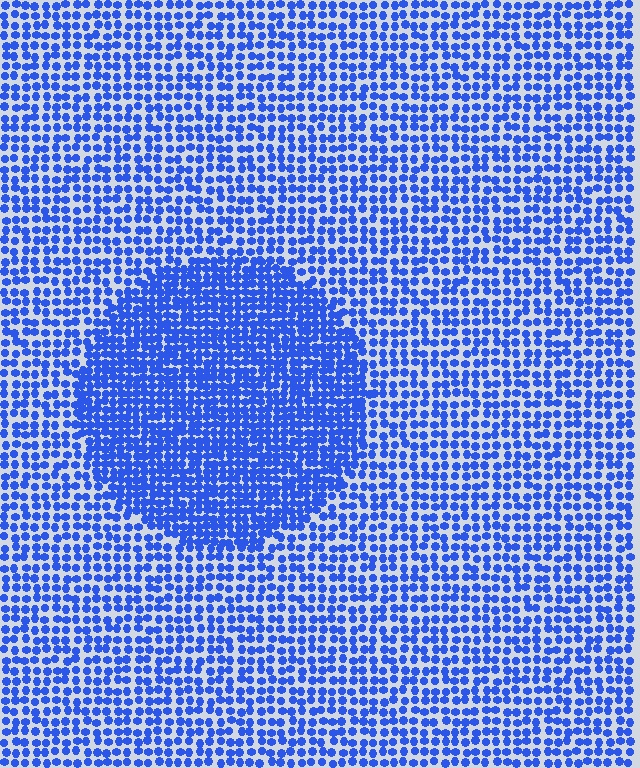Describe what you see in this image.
The image contains small blue elements arranged at two different densities. A circle-shaped region is visible where the elements are more densely packed than the surrounding area.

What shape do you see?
I see a circle.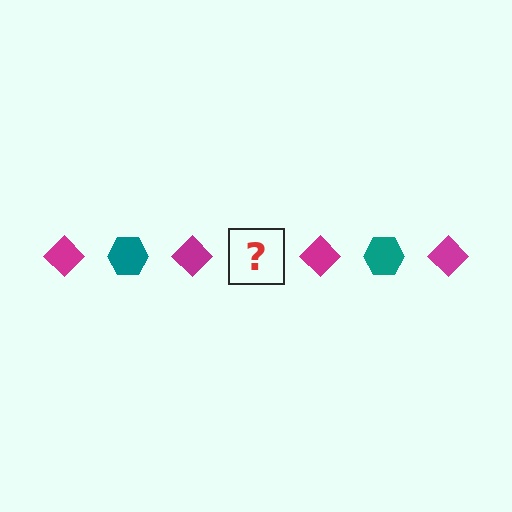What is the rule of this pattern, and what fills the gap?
The rule is that the pattern alternates between magenta diamond and teal hexagon. The gap should be filled with a teal hexagon.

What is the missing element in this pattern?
The missing element is a teal hexagon.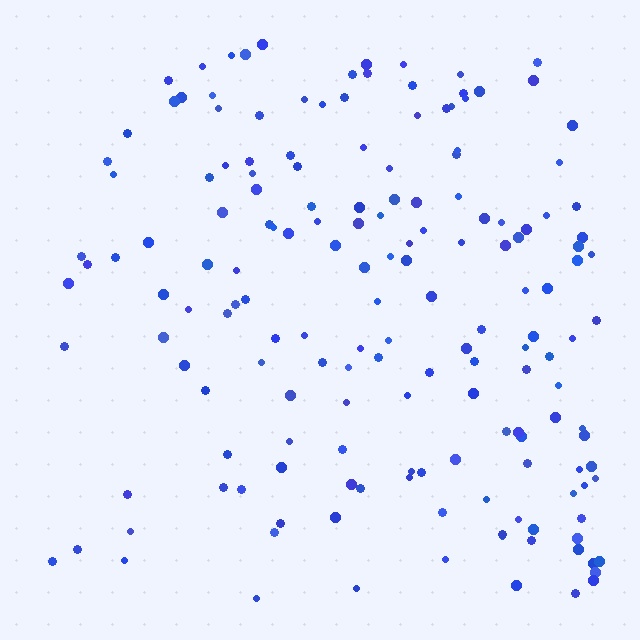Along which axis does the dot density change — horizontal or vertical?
Horizontal.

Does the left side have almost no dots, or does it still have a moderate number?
Still a moderate number, just noticeably fewer than the right.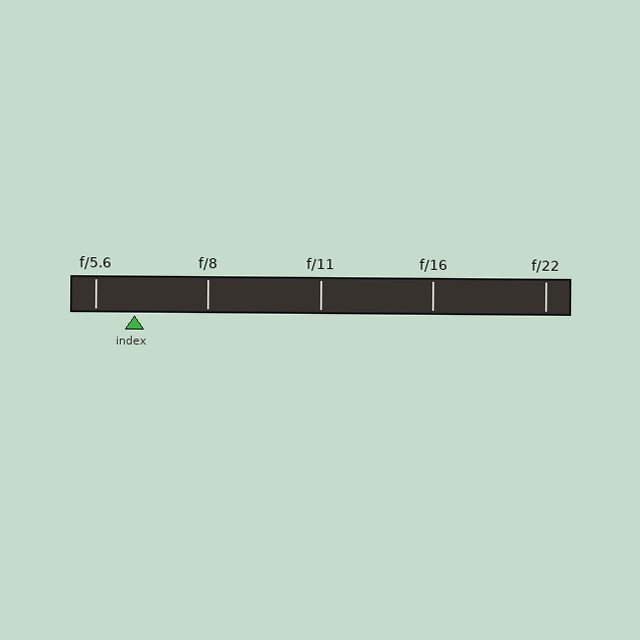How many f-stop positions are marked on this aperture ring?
There are 5 f-stop positions marked.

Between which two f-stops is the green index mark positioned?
The index mark is between f/5.6 and f/8.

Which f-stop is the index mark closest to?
The index mark is closest to f/5.6.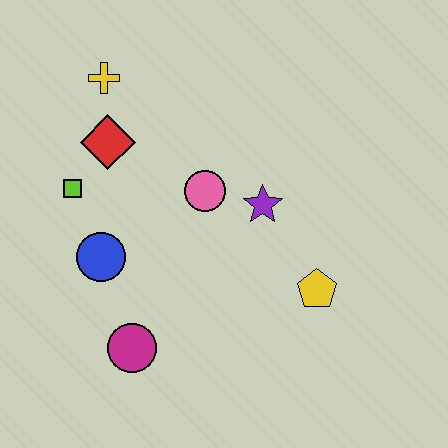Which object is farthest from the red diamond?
The yellow pentagon is farthest from the red diamond.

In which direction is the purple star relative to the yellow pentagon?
The purple star is above the yellow pentagon.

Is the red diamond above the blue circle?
Yes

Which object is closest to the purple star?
The pink circle is closest to the purple star.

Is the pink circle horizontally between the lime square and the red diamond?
No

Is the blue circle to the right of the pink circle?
No